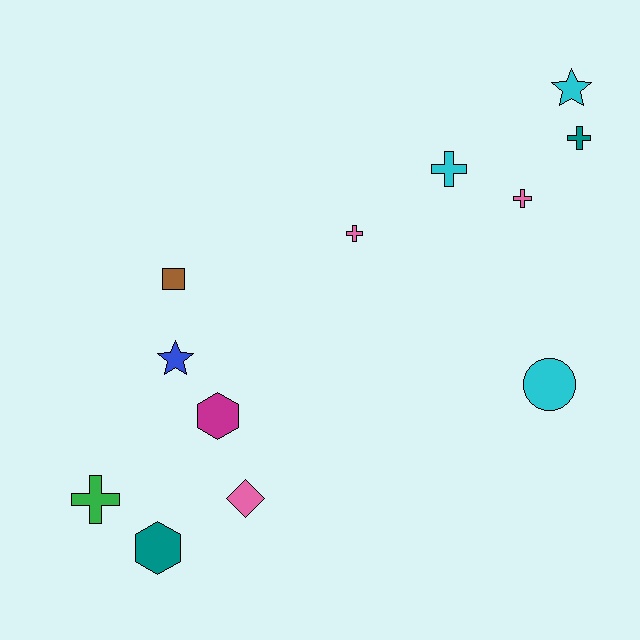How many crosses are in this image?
There are 5 crosses.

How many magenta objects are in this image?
There is 1 magenta object.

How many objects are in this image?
There are 12 objects.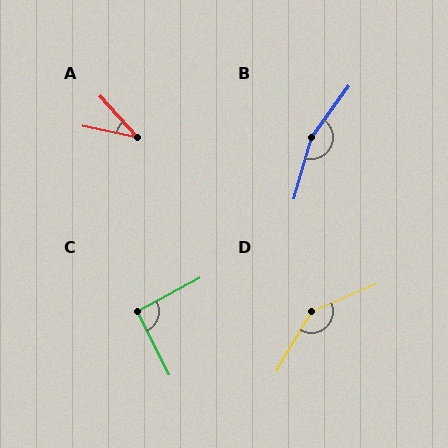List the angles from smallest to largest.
A (35°), C (92°), D (144°), B (159°).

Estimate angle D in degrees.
Approximately 144 degrees.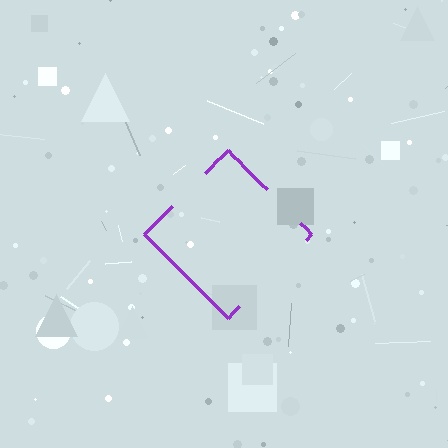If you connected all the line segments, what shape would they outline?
They would outline a diamond.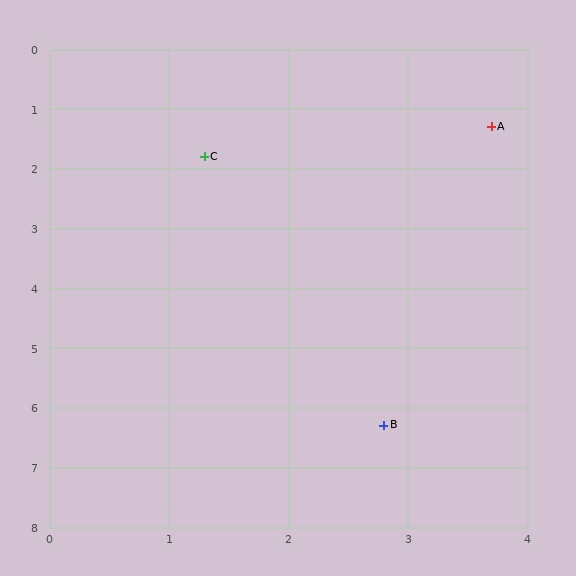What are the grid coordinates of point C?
Point C is at approximately (1.3, 1.8).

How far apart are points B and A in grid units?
Points B and A are about 5.1 grid units apart.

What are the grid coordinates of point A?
Point A is at approximately (3.7, 1.3).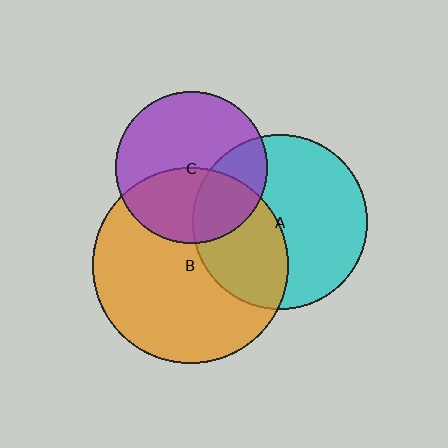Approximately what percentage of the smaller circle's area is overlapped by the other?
Approximately 30%.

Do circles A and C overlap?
Yes.